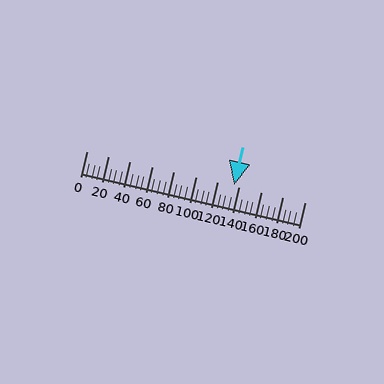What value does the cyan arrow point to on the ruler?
The cyan arrow points to approximately 135.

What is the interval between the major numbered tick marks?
The major tick marks are spaced 20 units apart.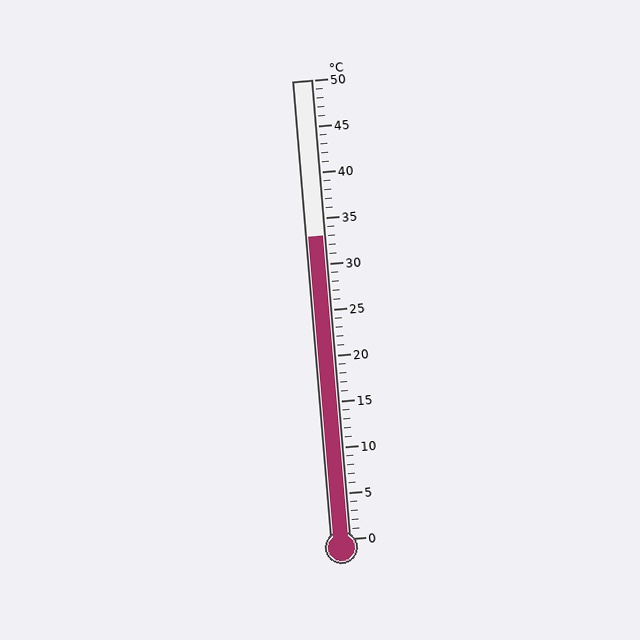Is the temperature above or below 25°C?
The temperature is above 25°C.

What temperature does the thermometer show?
The thermometer shows approximately 33°C.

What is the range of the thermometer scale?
The thermometer scale ranges from 0°C to 50°C.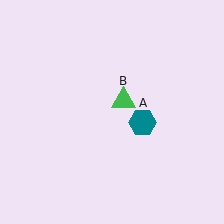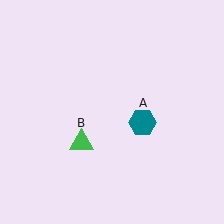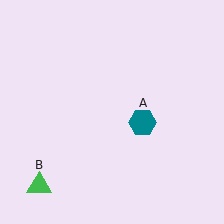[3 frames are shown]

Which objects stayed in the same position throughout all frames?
Teal hexagon (object A) remained stationary.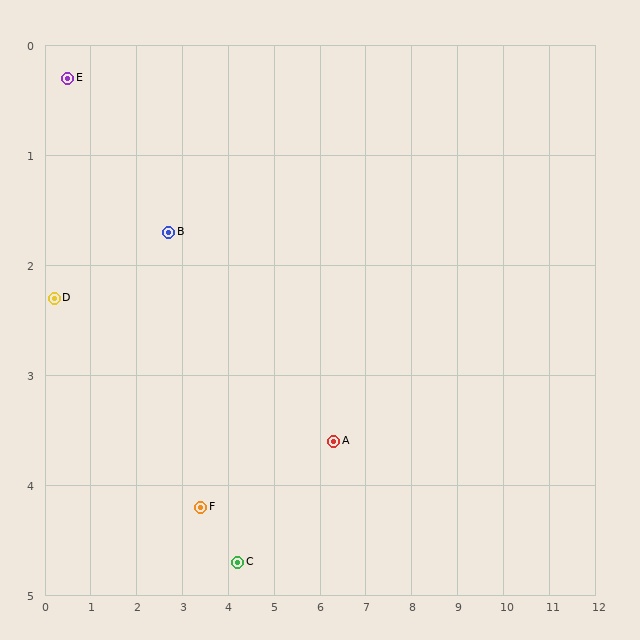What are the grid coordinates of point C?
Point C is at approximately (4.2, 4.7).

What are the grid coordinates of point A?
Point A is at approximately (6.3, 3.6).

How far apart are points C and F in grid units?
Points C and F are about 0.9 grid units apart.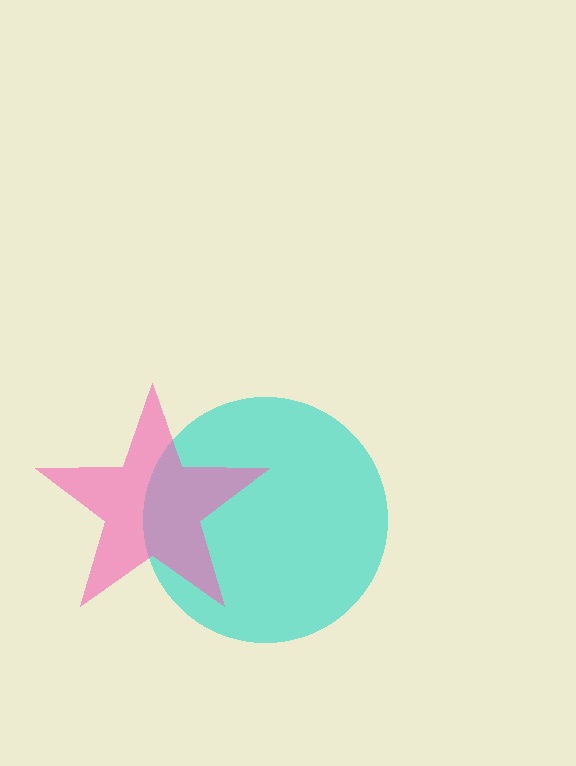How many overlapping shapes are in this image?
There are 2 overlapping shapes in the image.